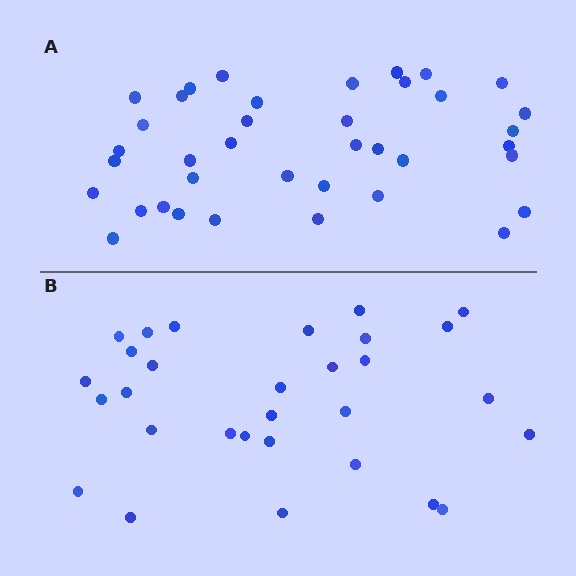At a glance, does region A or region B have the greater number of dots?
Region A (the top region) has more dots.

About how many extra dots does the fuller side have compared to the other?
Region A has roughly 8 or so more dots than region B.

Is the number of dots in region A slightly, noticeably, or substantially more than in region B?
Region A has noticeably more, but not dramatically so. The ratio is roughly 1.3 to 1.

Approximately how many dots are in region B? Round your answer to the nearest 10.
About 30 dots.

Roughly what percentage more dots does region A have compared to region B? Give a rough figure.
About 25% more.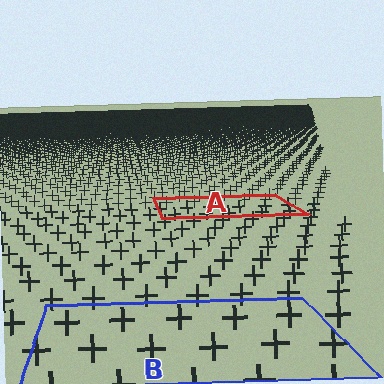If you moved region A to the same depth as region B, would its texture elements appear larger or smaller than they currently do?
They would appear larger. At a closer depth, the same texture elements are projected at a bigger on-screen size.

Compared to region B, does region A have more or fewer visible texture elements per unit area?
Region A has more texture elements per unit area — they are packed more densely because it is farther away.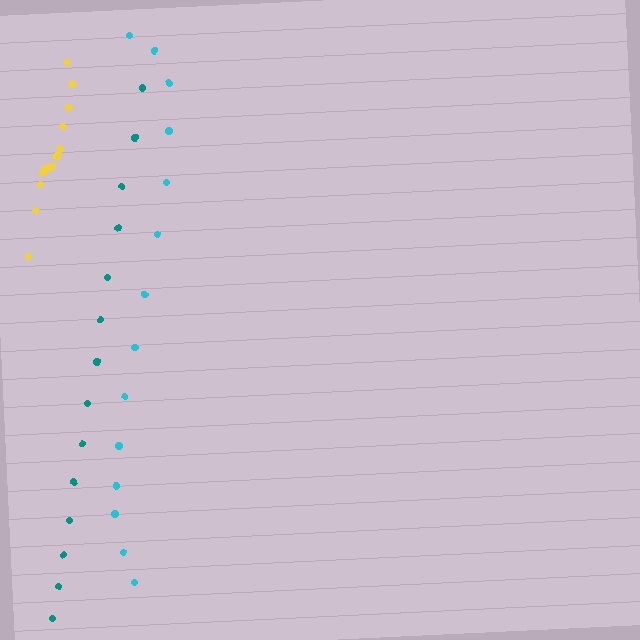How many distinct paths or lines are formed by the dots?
There are 3 distinct paths.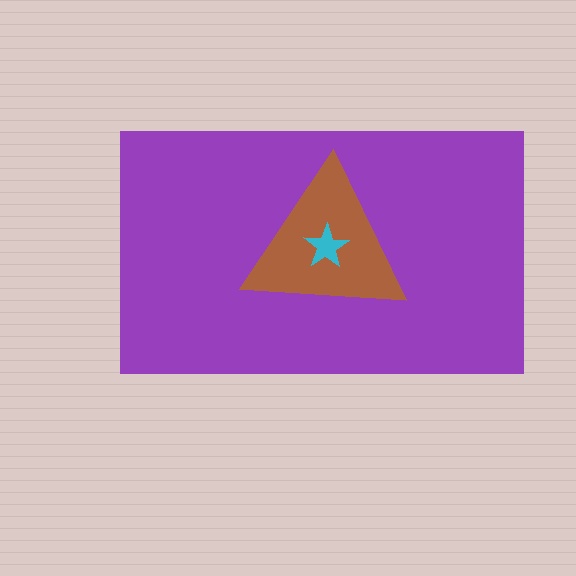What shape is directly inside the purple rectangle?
The brown triangle.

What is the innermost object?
The cyan star.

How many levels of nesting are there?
3.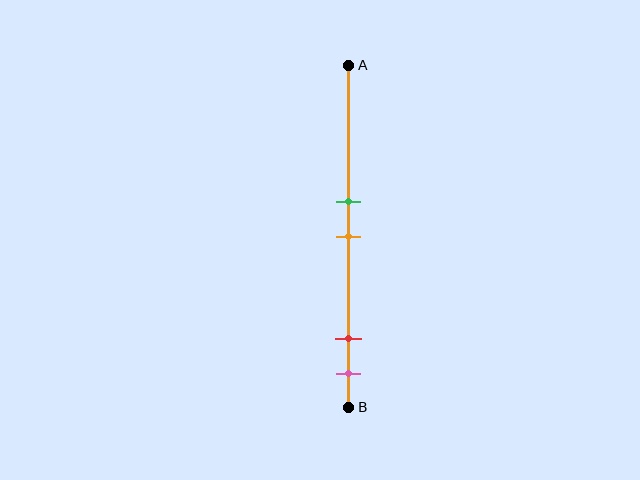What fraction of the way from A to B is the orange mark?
The orange mark is approximately 50% (0.5) of the way from A to B.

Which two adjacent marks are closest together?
The green and orange marks are the closest adjacent pair.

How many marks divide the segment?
There are 4 marks dividing the segment.